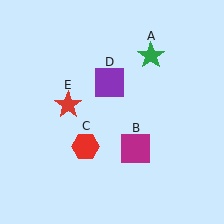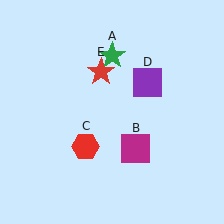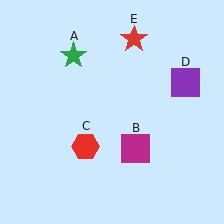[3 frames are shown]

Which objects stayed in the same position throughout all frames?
Magenta square (object B) and red hexagon (object C) remained stationary.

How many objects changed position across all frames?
3 objects changed position: green star (object A), purple square (object D), red star (object E).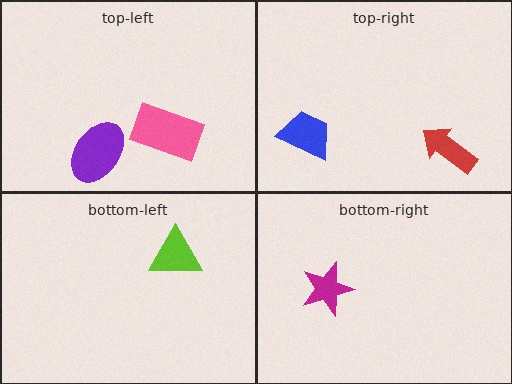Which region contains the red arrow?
The top-right region.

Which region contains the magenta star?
The bottom-right region.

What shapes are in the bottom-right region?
The magenta star.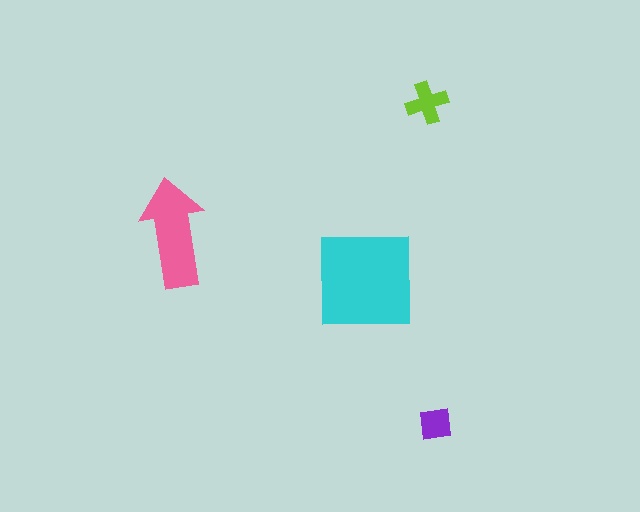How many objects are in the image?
There are 4 objects in the image.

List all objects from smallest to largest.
The purple square, the lime cross, the pink arrow, the cyan square.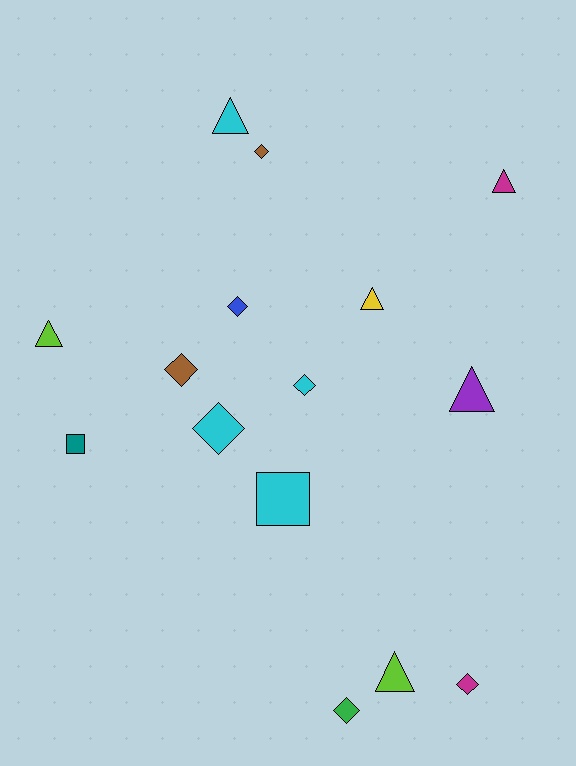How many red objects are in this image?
There are no red objects.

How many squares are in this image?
There are 2 squares.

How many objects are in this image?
There are 15 objects.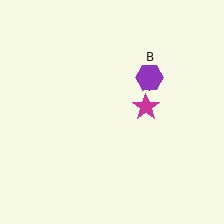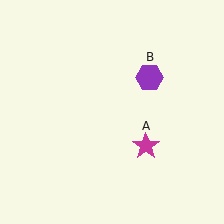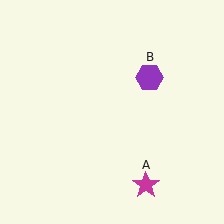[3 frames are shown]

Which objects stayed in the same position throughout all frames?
Purple hexagon (object B) remained stationary.